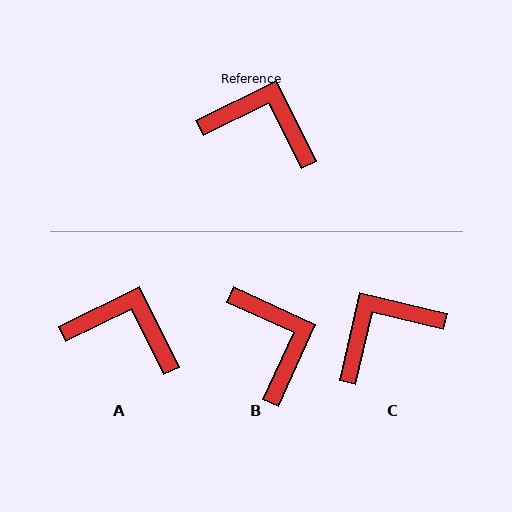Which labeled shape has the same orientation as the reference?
A.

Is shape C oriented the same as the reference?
No, it is off by about 51 degrees.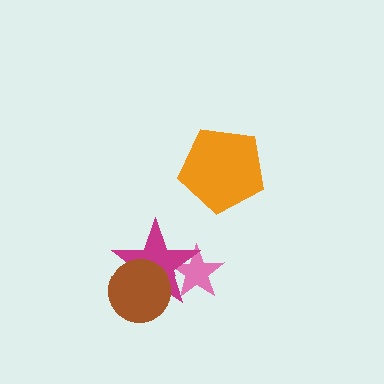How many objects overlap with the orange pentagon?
0 objects overlap with the orange pentagon.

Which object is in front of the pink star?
The magenta star is in front of the pink star.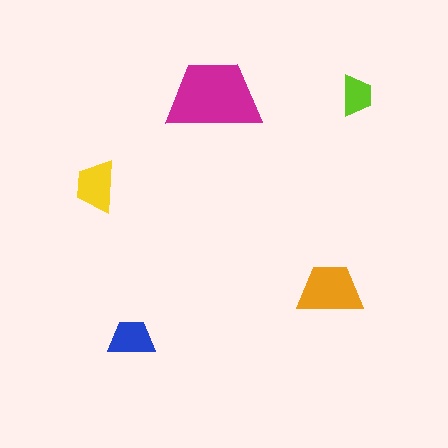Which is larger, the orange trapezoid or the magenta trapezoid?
The magenta one.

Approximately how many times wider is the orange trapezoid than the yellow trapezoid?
About 1.5 times wider.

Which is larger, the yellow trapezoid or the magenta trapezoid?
The magenta one.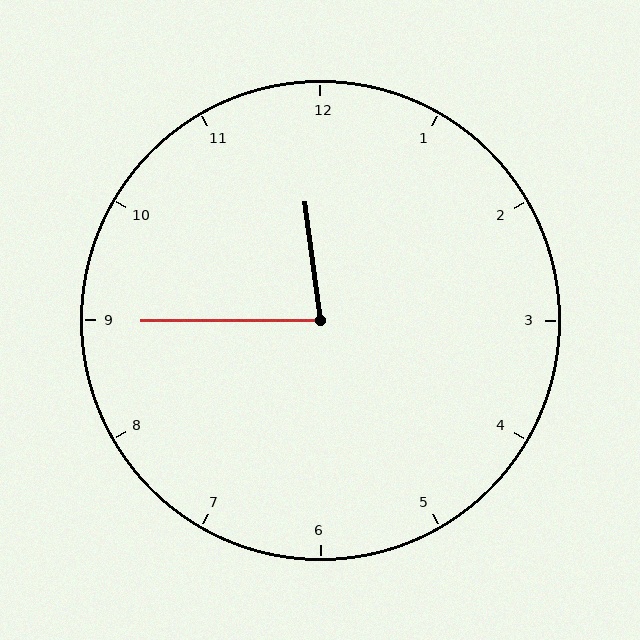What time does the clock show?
11:45.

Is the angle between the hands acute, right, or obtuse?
It is acute.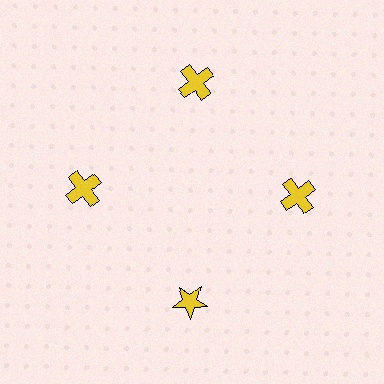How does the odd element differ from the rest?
It has a different shape: star instead of cross.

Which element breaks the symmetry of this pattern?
The yellow star at roughly the 6 o'clock position breaks the symmetry. All other shapes are yellow crosses.